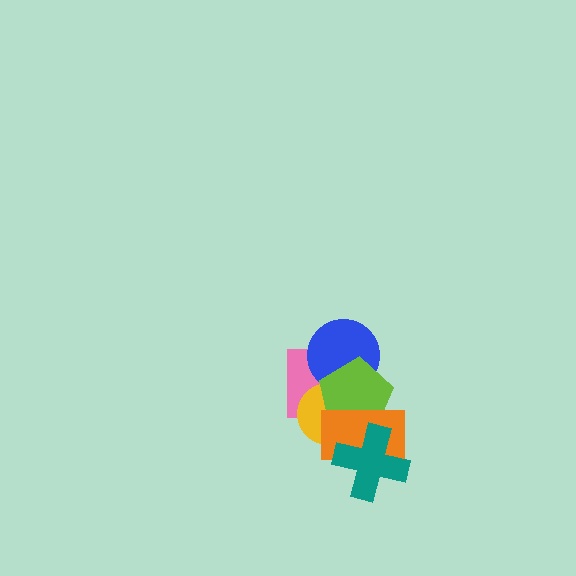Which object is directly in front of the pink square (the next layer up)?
The yellow circle is directly in front of the pink square.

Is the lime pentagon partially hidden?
Yes, it is partially covered by another shape.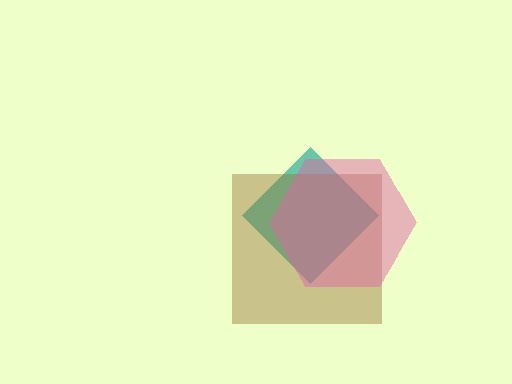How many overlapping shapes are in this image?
There are 3 overlapping shapes in the image.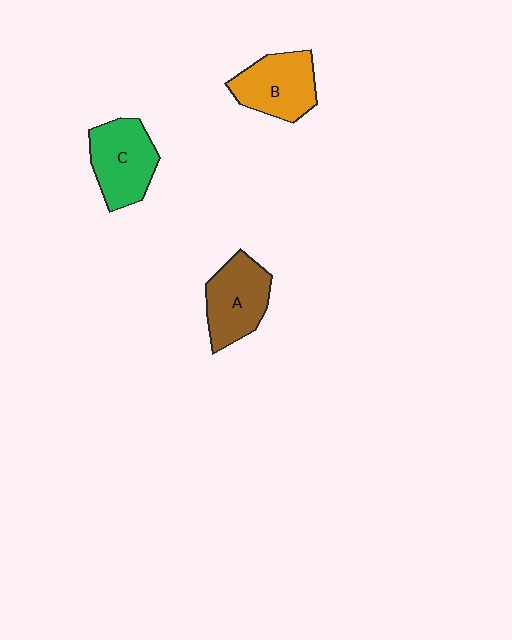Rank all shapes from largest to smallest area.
From largest to smallest: C (green), B (orange), A (brown).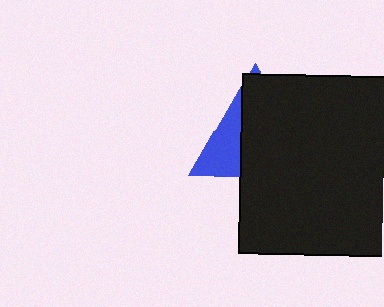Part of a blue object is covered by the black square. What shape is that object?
It is a triangle.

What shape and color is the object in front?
The object in front is a black square.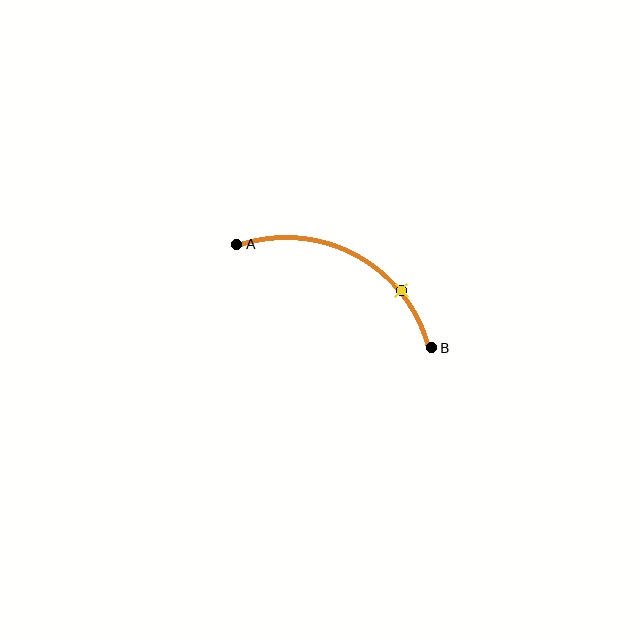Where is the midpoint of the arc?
The arc midpoint is the point on the curve farthest from the straight line joining A and B. It sits above that line.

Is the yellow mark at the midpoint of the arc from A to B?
No. The yellow mark lies on the arc but is closer to endpoint B. The arc midpoint would be at the point on the curve equidistant along the arc from both A and B.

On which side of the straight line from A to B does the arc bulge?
The arc bulges above the straight line connecting A and B.